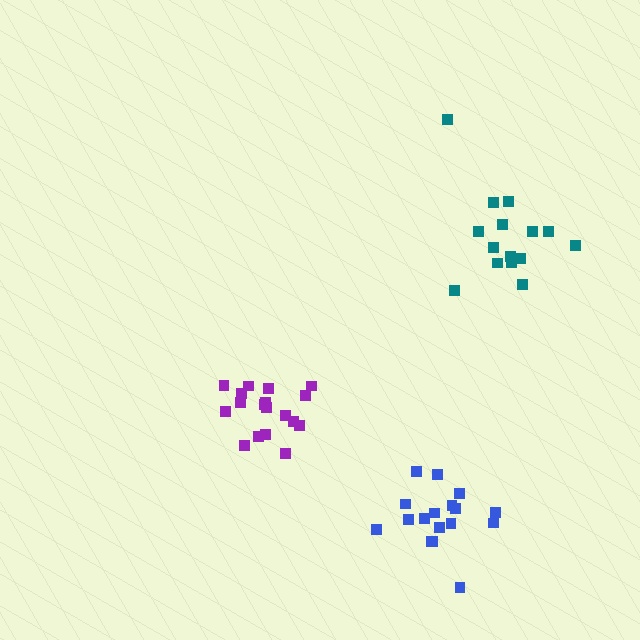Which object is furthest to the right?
The teal cluster is rightmost.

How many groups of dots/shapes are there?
There are 3 groups.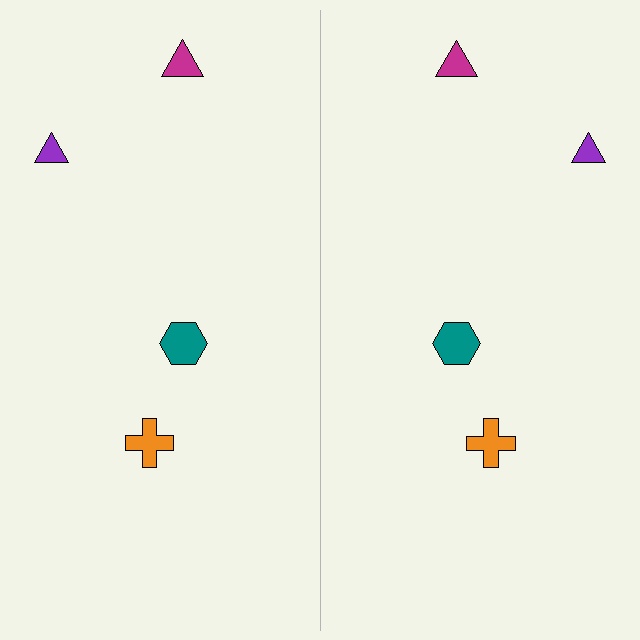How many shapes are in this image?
There are 8 shapes in this image.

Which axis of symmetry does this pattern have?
The pattern has a vertical axis of symmetry running through the center of the image.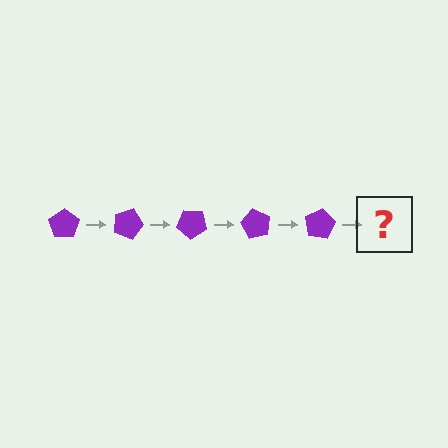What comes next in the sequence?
The next element should be a purple pentagon rotated 100 degrees.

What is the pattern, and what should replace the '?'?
The pattern is that the pentagon rotates 20 degrees each step. The '?' should be a purple pentagon rotated 100 degrees.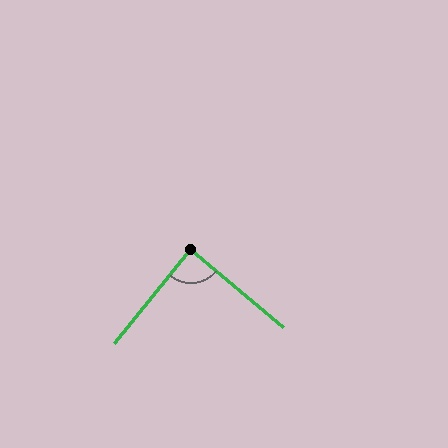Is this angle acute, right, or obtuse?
It is approximately a right angle.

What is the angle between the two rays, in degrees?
Approximately 89 degrees.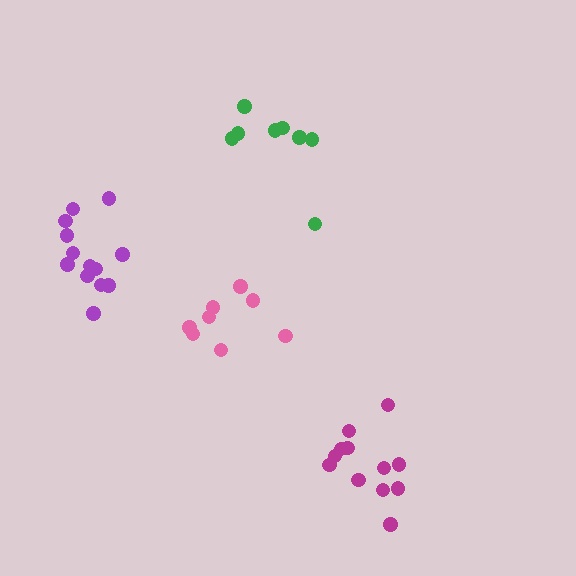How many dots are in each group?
Group 1: 8 dots, Group 2: 13 dots, Group 3: 12 dots, Group 4: 8 dots (41 total).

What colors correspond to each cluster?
The clusters are colored: green, purple, magenta, pink.